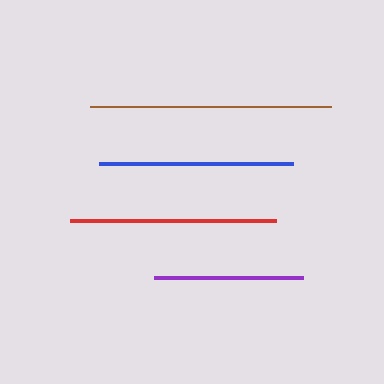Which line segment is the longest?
The brown line is the longest at approximately 241 pixels.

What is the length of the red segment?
The red segment is approximately 206 pixels long.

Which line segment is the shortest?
The purple line is the shortest at approximately 148 pixels.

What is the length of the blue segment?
The blue segment is approximately 194 pixels long.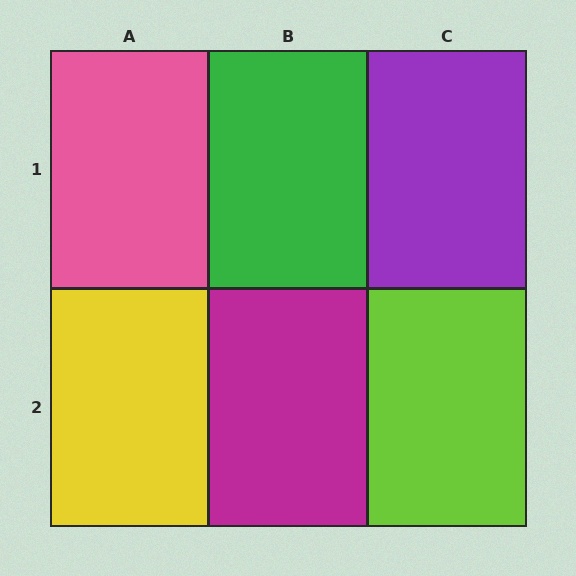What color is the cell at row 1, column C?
Purple.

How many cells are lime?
1 cell is lime.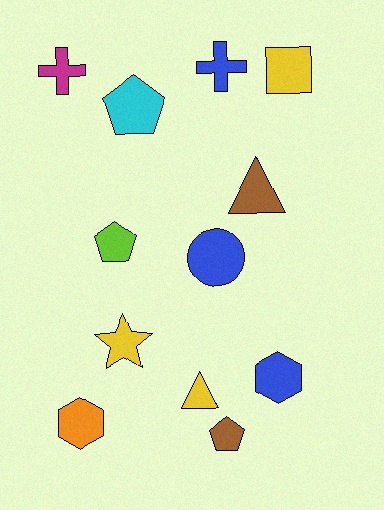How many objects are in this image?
There are 12 objects.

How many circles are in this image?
There is 1 circle.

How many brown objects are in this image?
There are 2 brown objects.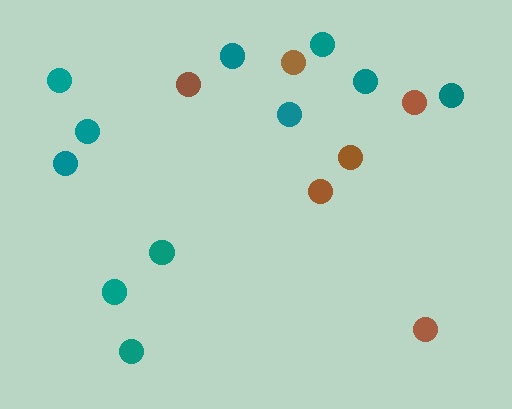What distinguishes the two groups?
There are 2 groups: one group of teal circles (11) and one group of brown circles (6).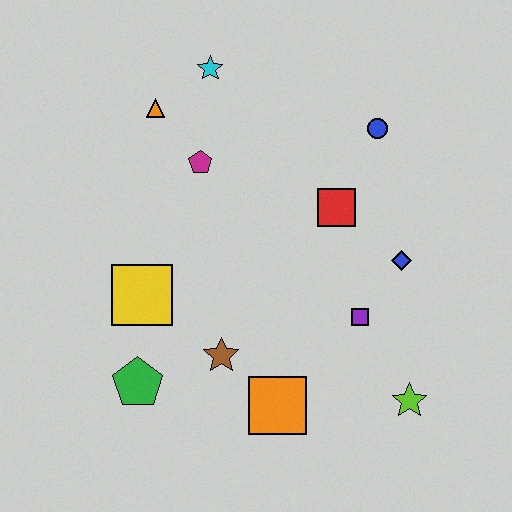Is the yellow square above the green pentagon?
Yes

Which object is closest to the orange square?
The brown star is closest to the orange square.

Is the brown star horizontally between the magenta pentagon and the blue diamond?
Yes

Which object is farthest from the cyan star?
The lime star is farthest from the cyan star.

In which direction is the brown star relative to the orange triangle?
The brown star is below the orange triangle.